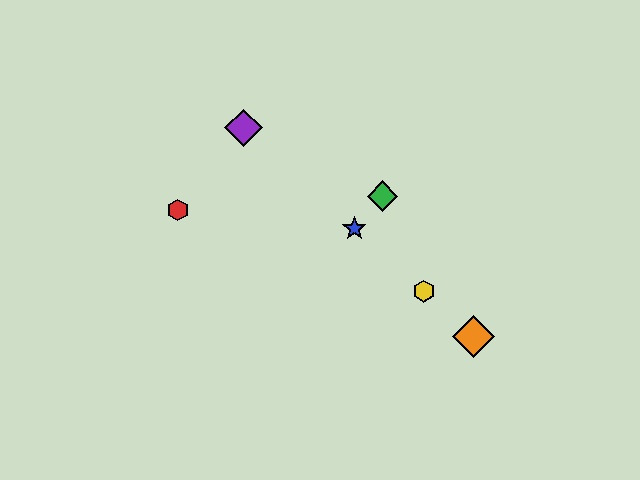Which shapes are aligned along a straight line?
The blue star, the yellow hexagon, the purple diamond, the orange diamond are aligned along a straight line.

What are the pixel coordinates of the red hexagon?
The red hexagon is at (178, 210).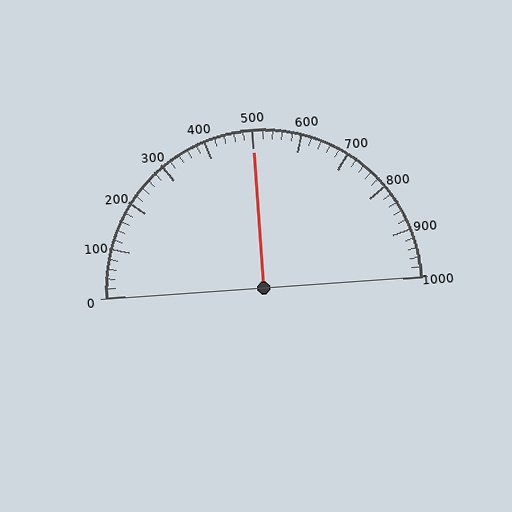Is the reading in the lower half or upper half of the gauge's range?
The reading is in the upper half of the range (0 to 1000).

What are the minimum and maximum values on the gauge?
The gauge ranges from 0 to 1000.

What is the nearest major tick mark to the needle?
The nearest major tick mark is 500.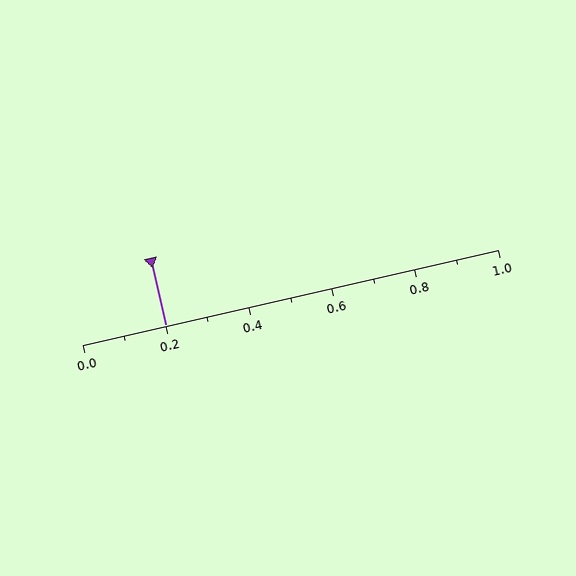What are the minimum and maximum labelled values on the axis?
The axis runs from 0.0 to 1.0.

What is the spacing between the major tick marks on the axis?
The major ticks are spaced 0.2 apart.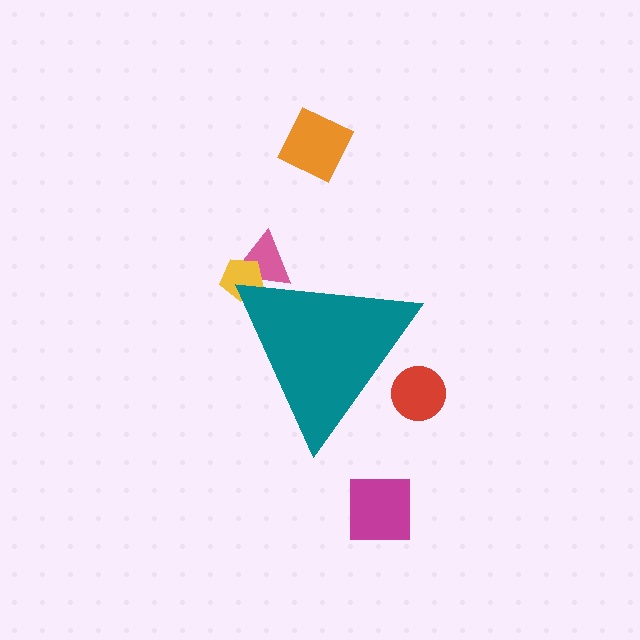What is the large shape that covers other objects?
A teal triangle.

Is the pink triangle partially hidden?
Yes, the pink triangle is partially hidden behind the teal triangle.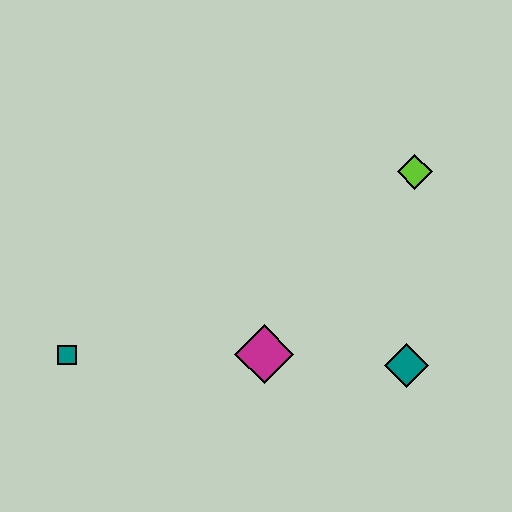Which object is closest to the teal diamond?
The magenta diamond is closest to the teal diamond.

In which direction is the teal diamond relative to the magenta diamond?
The teal diamond is to the right of the magenta diamond.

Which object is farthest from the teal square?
The lime diamond is farthest from the teal square.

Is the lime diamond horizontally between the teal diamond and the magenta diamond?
No